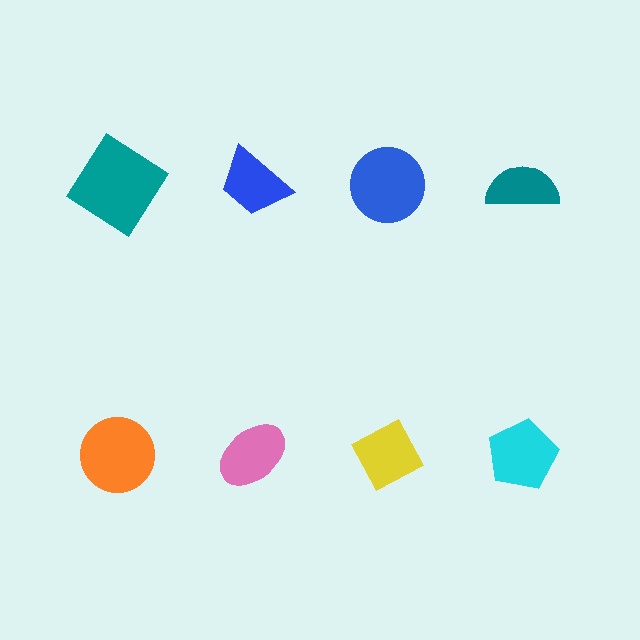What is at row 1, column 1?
A teal diamond.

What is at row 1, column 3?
A blue circle.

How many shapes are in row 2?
4 shapes.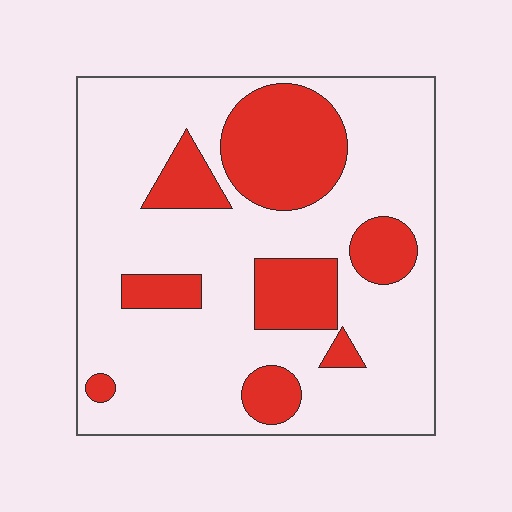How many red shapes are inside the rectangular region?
8.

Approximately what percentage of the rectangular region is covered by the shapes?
Approximately 25%.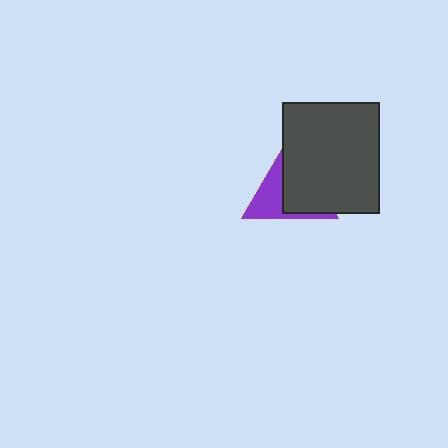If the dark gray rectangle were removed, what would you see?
You would see the complete purple triangle.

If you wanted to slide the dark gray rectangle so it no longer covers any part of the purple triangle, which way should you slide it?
Slide it right — that is the most direct way to separate the two shapes.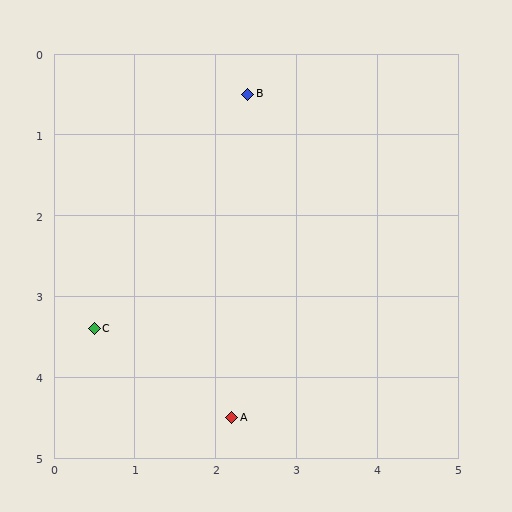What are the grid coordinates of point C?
Point C is at approximately (0.5, 3.4).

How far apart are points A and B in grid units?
Points A and B are about 4.0 grid units apart.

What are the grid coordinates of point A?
Point A is at approximately (2.2, 4.5).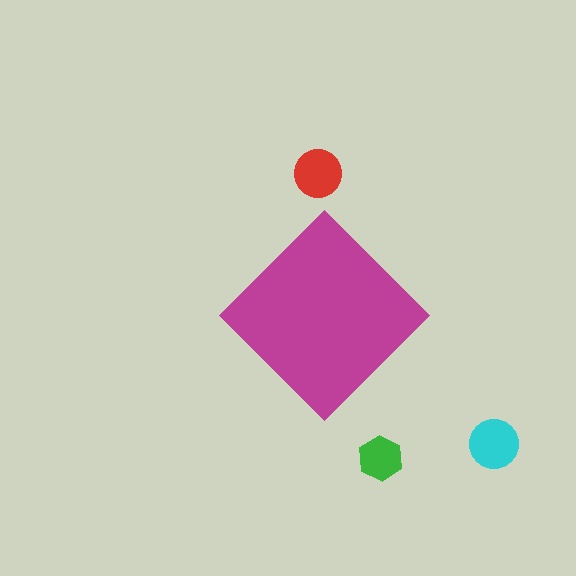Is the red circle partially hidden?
No, the red circle is fully visible.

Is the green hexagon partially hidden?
No, the green hexagon is fully visible.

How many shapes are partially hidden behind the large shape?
0 shapes are partially hidden.